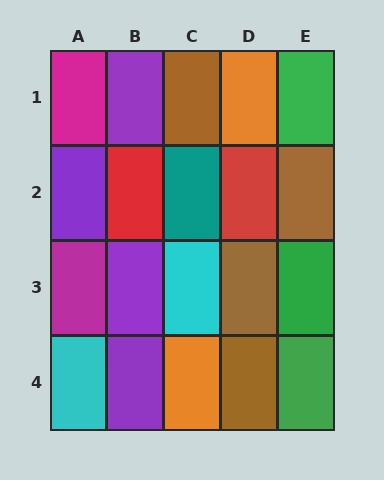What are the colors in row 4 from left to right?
Cyan, purple, orange, brown, green.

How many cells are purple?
4 cells are purple.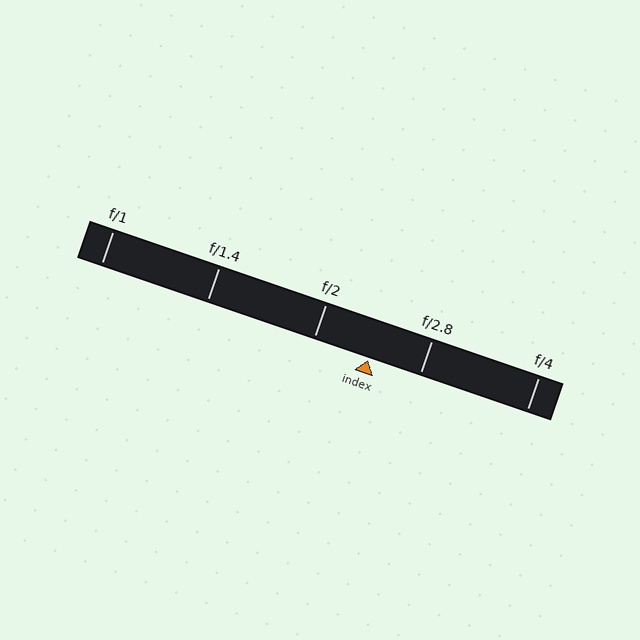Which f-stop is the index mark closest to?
The index mark is closest to f/2.8.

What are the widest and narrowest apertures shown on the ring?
The widest aperture shown is f/1 and the narrowest is f/4.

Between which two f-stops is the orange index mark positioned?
The index mark is between f/2 and f/2.8.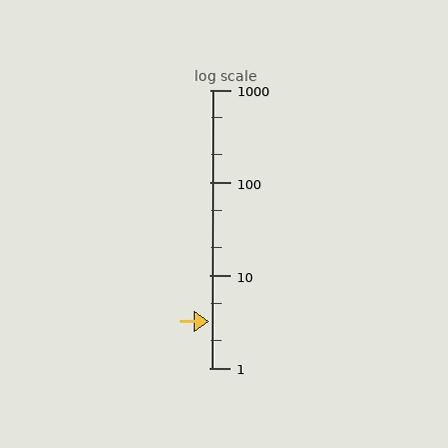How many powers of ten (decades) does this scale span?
The scale spans 3 decades, from 1 to 1000.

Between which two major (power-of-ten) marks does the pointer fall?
The pointer is between 1 and 10.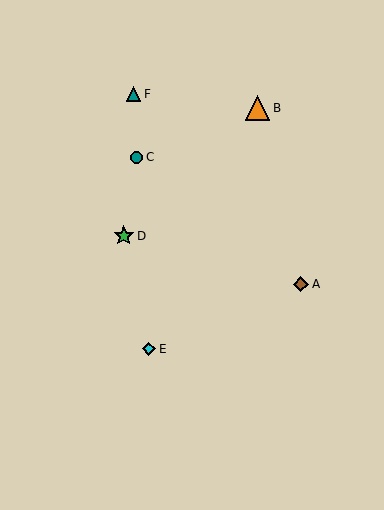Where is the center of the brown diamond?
The center of the brown diamond is at (301, 284).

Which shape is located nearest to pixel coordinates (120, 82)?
The teal triangle (labeled F) at (133, 94) is nearest to that location.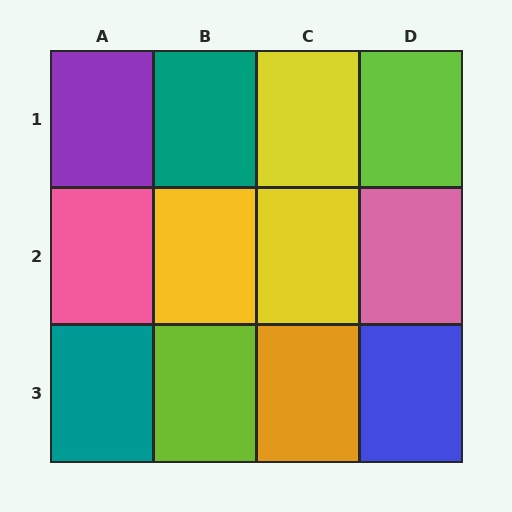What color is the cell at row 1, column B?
Teal.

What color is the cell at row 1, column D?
Lime.